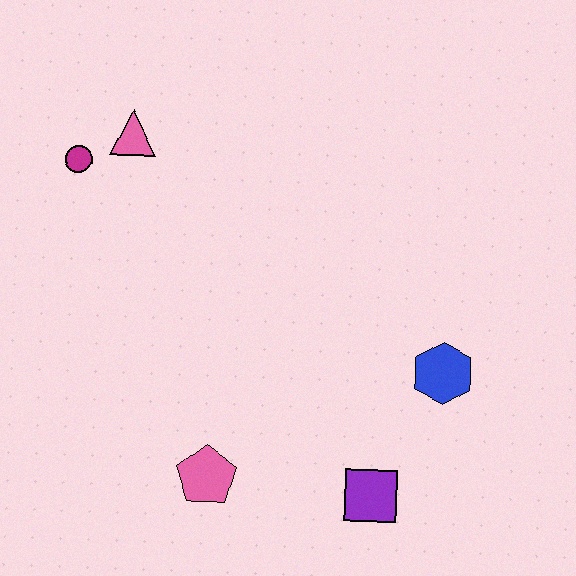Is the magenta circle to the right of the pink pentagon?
No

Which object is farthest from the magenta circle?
The purple square is farthest from the magenta circle.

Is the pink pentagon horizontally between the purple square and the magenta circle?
Yes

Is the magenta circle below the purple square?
No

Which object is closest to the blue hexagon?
The purple square is closest to the blue hexagon.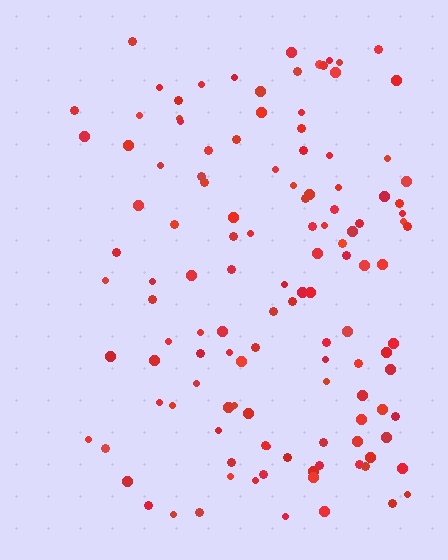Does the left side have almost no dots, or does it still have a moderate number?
Still a moderate number, just noticeably fewer than the right.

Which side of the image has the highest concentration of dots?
The right.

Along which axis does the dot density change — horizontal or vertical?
Horizontal.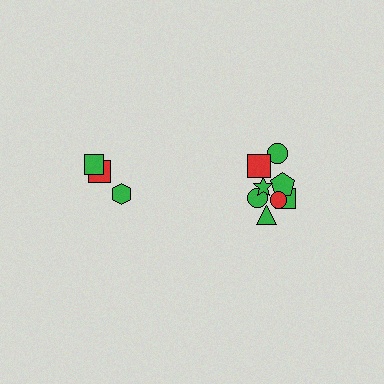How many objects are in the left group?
There are 3 objects.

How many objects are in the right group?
There are 8 objects.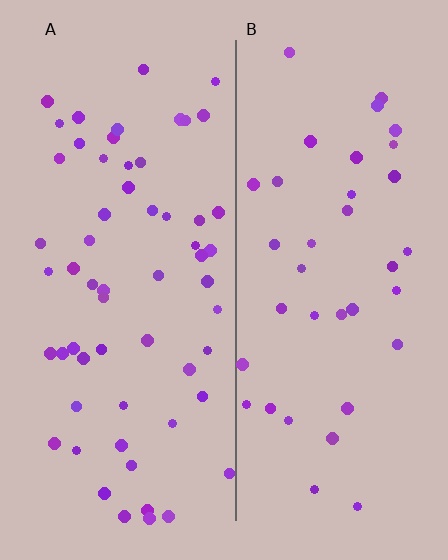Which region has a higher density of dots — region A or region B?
A (the left).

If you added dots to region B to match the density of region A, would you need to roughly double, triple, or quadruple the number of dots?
Approximately double.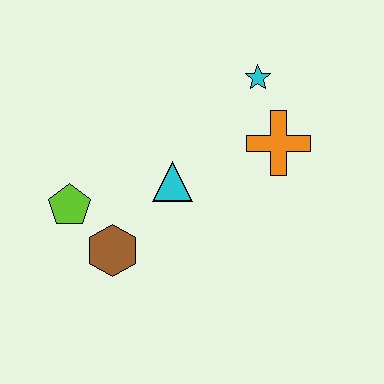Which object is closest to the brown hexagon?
The lime pentagon is closest to the brown hexagon.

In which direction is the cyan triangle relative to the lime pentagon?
The cyan triangle is to the right of the lime pentagon.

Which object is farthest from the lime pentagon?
The cyan star is farthest from the lime pentagon.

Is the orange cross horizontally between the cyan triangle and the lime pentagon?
No